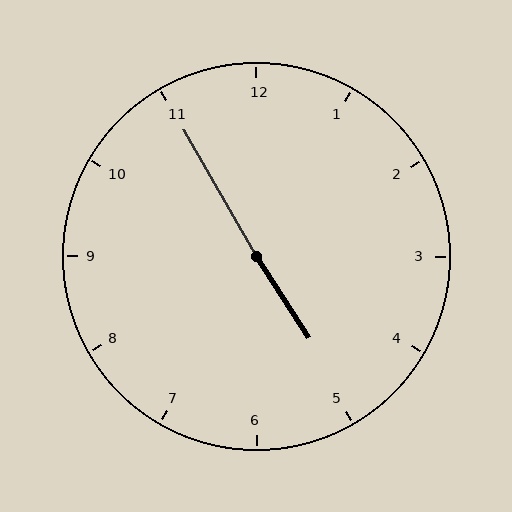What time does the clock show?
4:55.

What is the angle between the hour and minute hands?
Approximately 178 degrees.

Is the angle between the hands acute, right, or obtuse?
It is obtuse.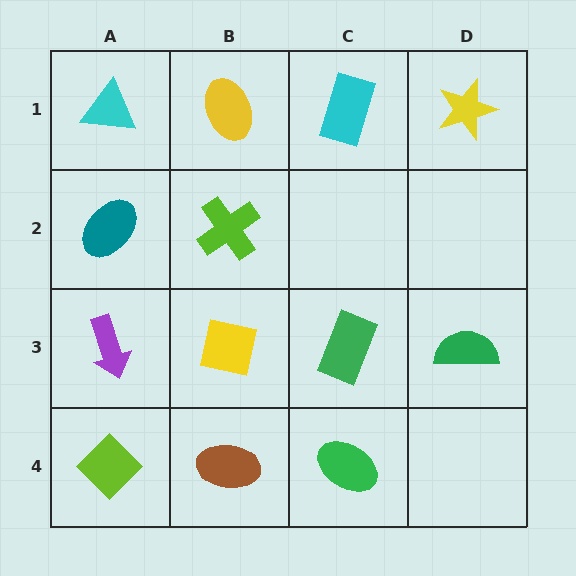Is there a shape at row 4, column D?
No, that cell is empty.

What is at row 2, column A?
A teal ellipse.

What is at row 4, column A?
A lime diamond.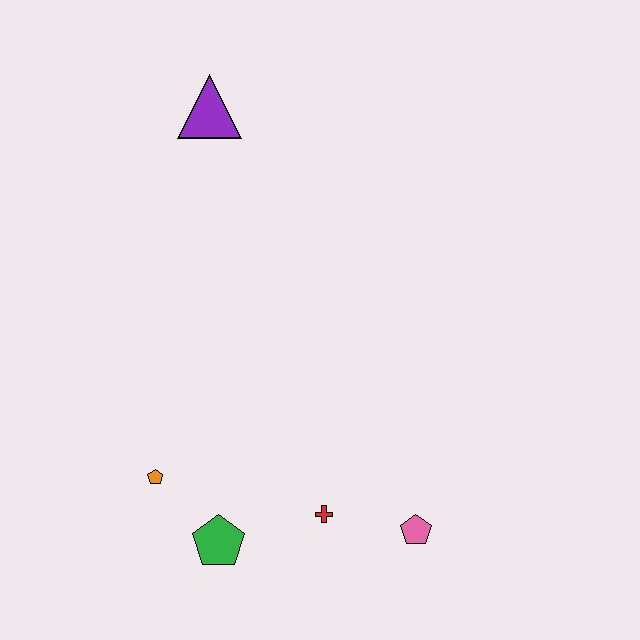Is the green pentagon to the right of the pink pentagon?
No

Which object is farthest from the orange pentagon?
The purple triangle is farthest from the orange pentagon.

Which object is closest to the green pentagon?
The orange pentagon is closest to the green pentagon.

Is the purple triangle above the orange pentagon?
Yes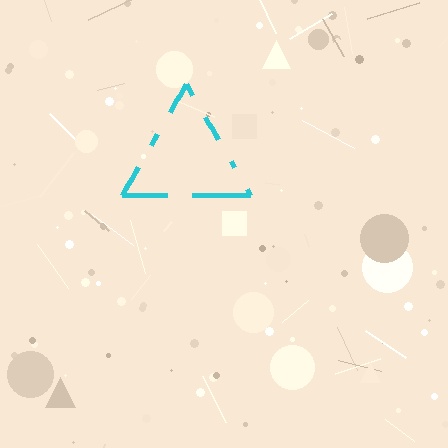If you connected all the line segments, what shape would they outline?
They would outline a triangle.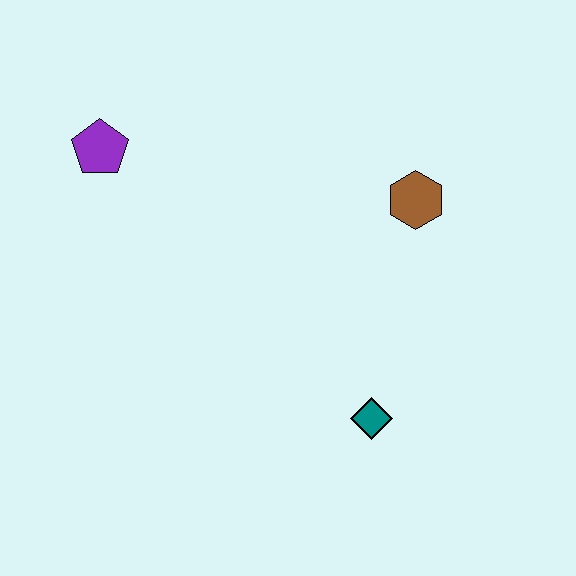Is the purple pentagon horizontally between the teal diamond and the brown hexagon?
No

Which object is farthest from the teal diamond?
The purple pentagon is farthest from the teal diamond.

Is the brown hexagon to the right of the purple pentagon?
Yes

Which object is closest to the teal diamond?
The brown hexagon is closest to the teal diamond.